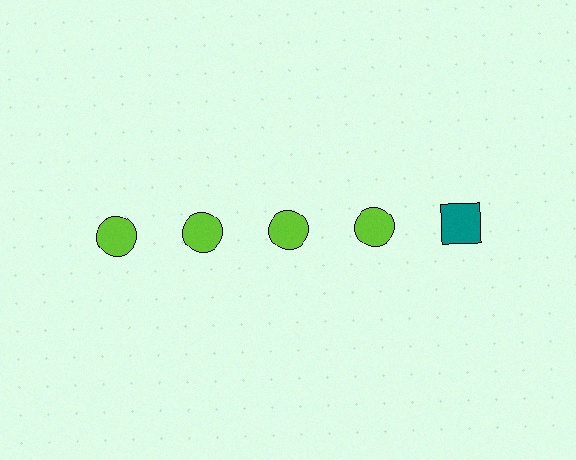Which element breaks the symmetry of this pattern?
The teal square in the top row, rightmost column breaks the symmetry. All other shapes are lime circles.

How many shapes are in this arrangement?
There are 5 shapes arranged in a grid pattern.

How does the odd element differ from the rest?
It differs in both color (teal instead of lime) and shape (square instead of circle).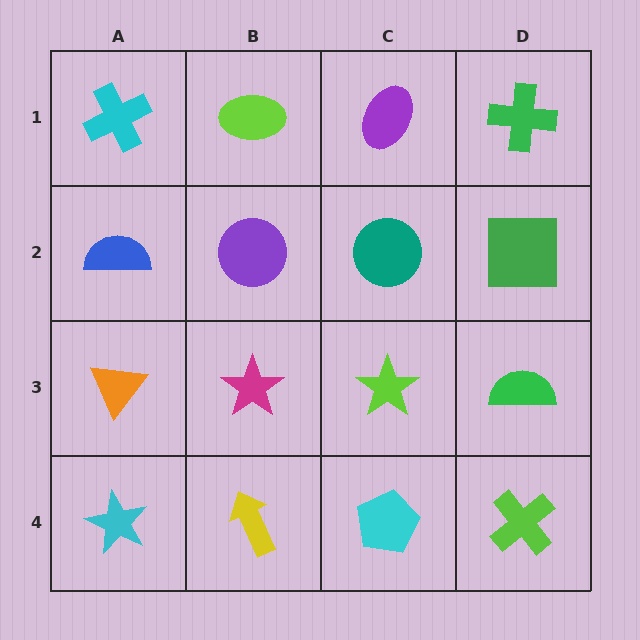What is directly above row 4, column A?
An orange triangle.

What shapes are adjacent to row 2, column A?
A cyan cross (row 1, column A), an orange triangle (row 3, column A), a purple circle (row 2, column B).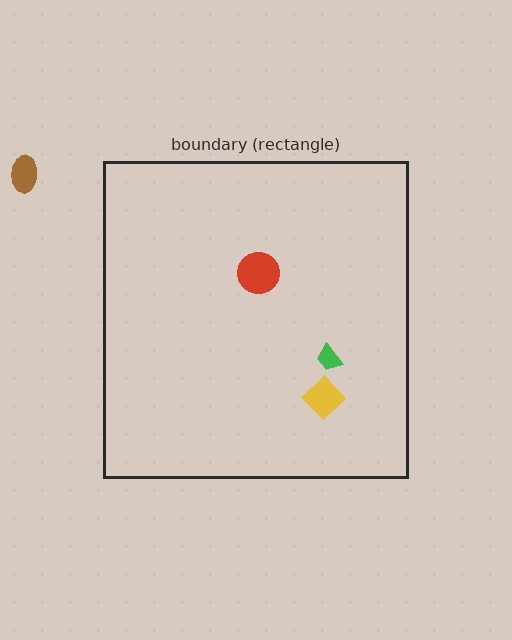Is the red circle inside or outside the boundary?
Inside.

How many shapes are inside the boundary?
3 inside, 1 outside.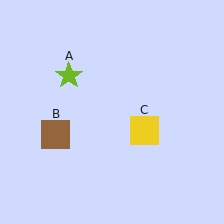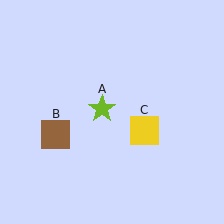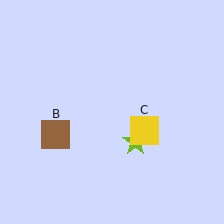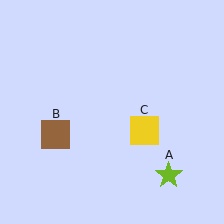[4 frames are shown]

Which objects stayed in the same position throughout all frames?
Brown square (object B) and yellow square (object C) remained stationary.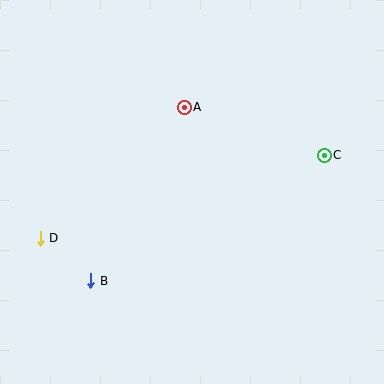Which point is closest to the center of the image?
Point A at (184, 107) is closest to the center.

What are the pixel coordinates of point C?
Point C is at (324, 155).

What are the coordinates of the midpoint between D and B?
The midpoint between D and B is at (66, 260).